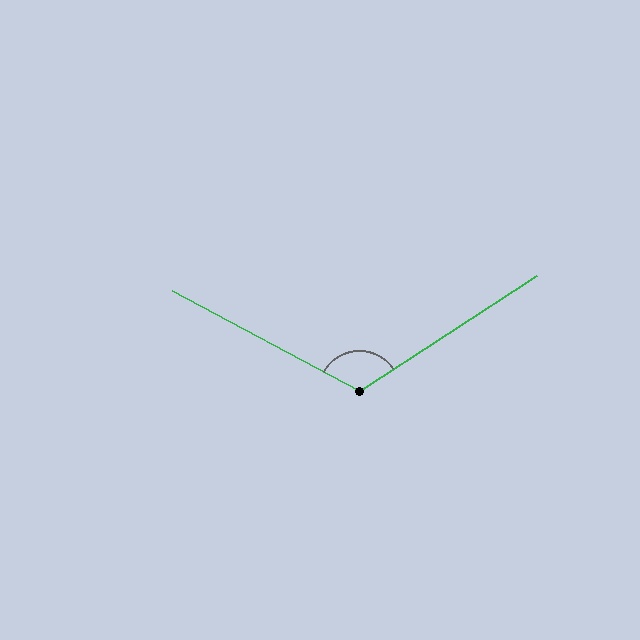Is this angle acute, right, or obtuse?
It is obtuse.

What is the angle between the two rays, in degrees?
Approximately 119 degrees.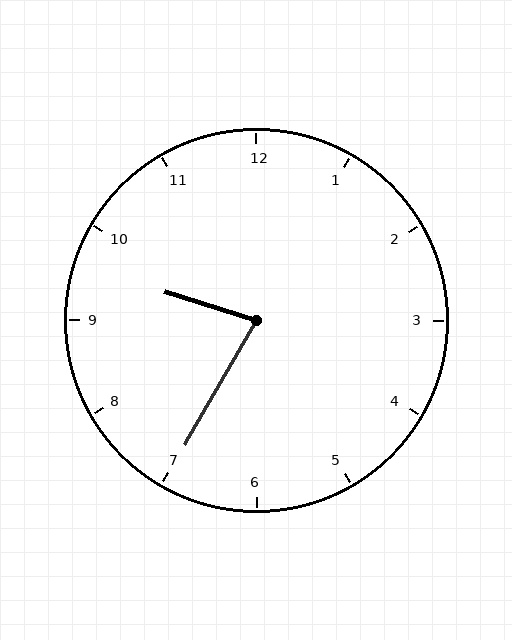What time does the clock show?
9:35.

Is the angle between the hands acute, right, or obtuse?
It is acute.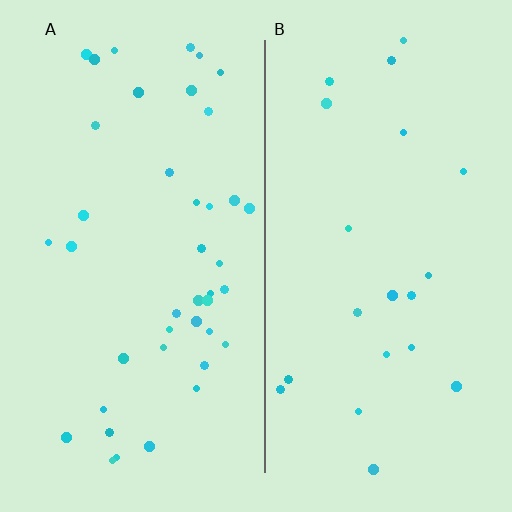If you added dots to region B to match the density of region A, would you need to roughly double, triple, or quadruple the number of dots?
Approximately double.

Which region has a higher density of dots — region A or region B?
A (the left).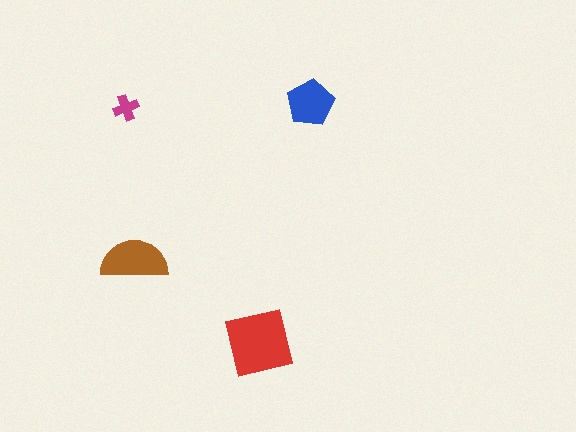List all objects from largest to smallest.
The red square, the brown semicircle, the blue pentagon, the magenta cross.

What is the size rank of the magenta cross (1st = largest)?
4th.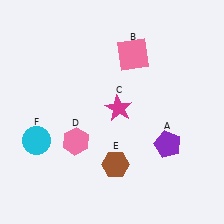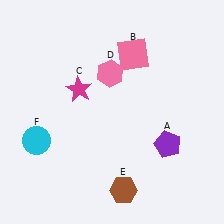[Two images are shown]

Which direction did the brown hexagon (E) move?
The brown hexagon (E) moved down.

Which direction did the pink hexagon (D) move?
The pink hexagon (D) moved up.